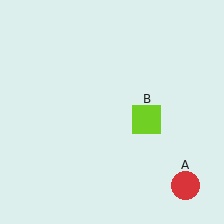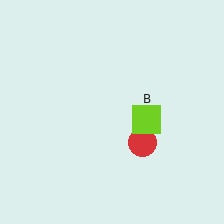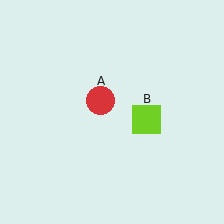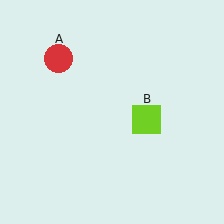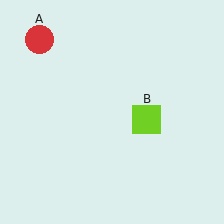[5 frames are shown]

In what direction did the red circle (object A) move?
The red circle (object A) moved up and to the left.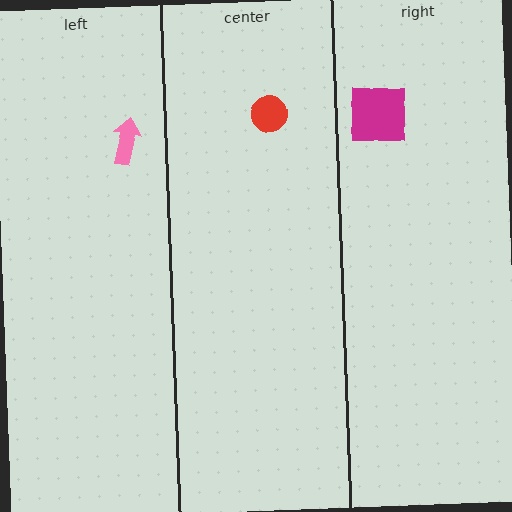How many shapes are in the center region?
1.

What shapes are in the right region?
The magenta square.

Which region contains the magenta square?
The right region.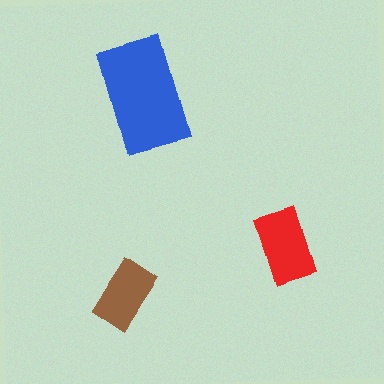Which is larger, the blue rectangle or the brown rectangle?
The blue one.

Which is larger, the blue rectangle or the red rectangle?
The blue one.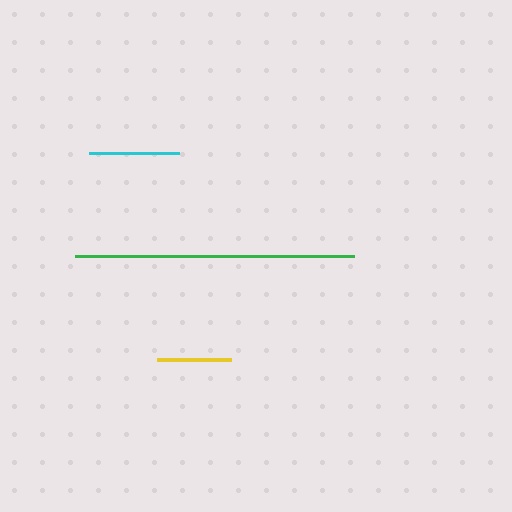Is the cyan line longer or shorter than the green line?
The green line is longer than the cyan line.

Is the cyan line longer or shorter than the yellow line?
The cyan line is longer than the yellow line.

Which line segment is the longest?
The green line is the longest at approximately 279 pixels.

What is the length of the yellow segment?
The yellow segment is approximately 74 pixels long.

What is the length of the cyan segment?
The cyan segment is approximately 90 pixels long.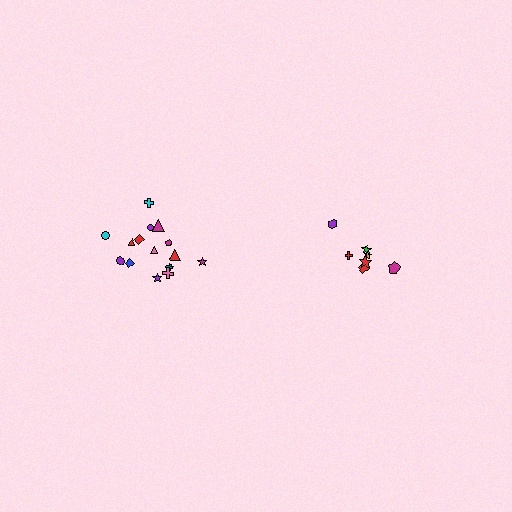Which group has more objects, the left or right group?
The left group.